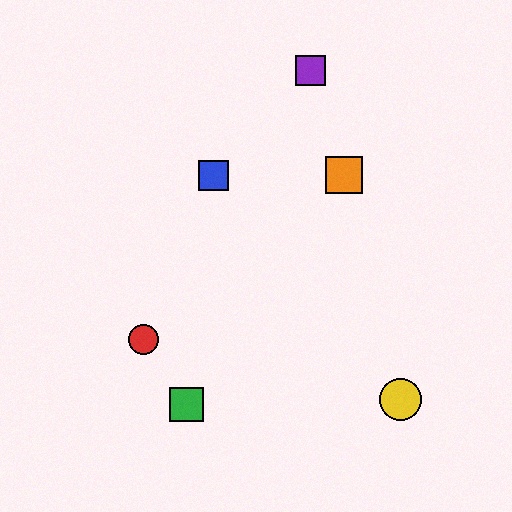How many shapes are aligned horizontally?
2 shapes (the blue square, the orange square) are aligned horizontally.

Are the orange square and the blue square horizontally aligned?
Yes, both are at y≈175.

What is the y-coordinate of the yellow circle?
The yellow circle is at y≈399.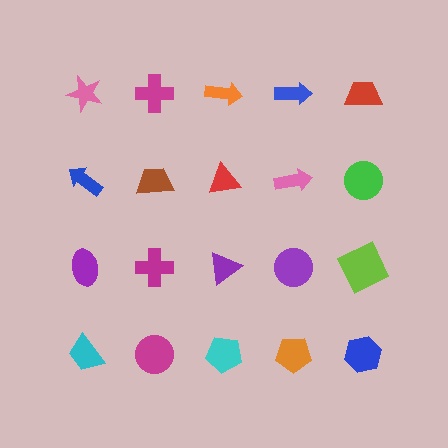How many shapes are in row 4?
5 shapes.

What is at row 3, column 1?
A purple ellipse.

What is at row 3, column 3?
A purple triangle.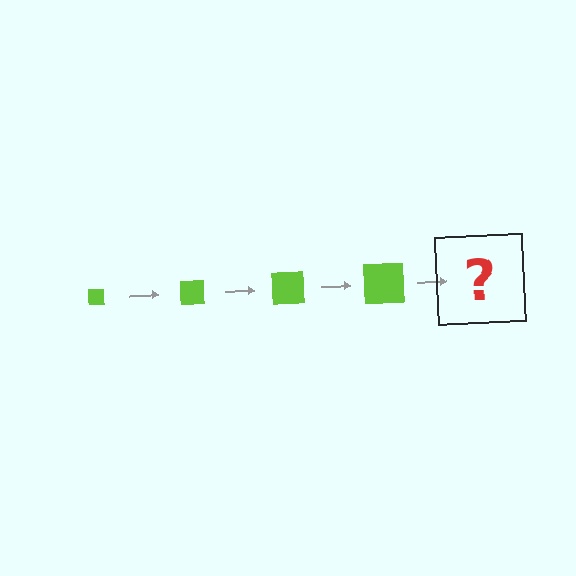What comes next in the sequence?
The next element should be a lime square, larger than the previous one.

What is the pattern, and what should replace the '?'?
The pattern is that the square gets progressively larger each step. The '?' should be a lime square, larger than the previous one.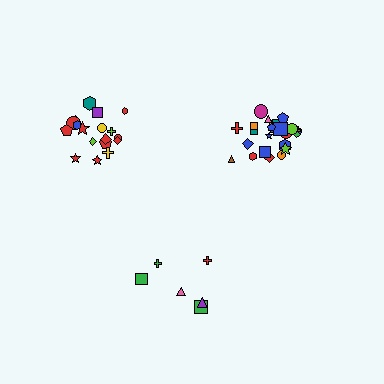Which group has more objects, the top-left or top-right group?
The top-right group.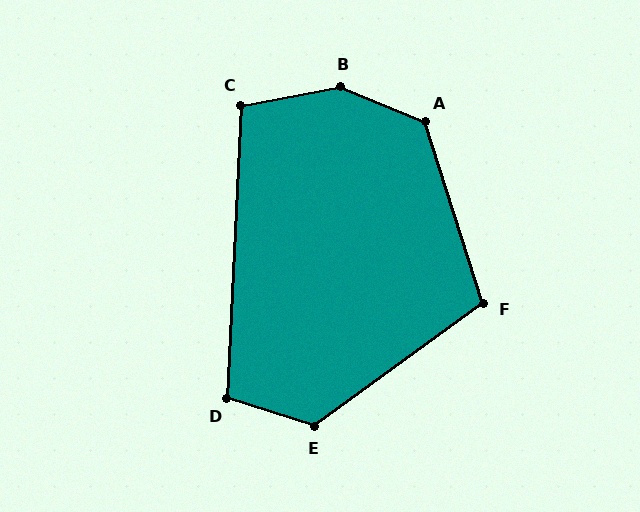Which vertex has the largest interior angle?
B, at approximately 147 degrees.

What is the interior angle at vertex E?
Approximately 127 degrees (obtuse).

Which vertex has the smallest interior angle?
C, at approximately 103 degrees.